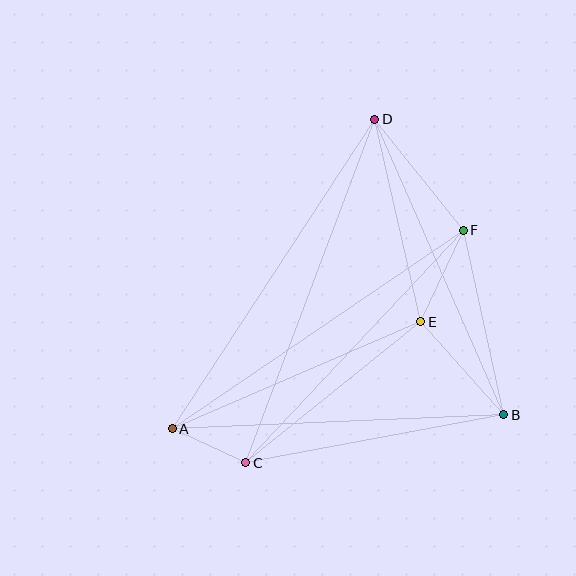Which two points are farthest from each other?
Points A and D are farthest from each other.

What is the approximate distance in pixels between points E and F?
The distance between E and F is approximately 101 pixels.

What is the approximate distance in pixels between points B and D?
The distance between B and D is approximately 322 pixels.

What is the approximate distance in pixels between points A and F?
The distance between A and F is approximately 352 pixels.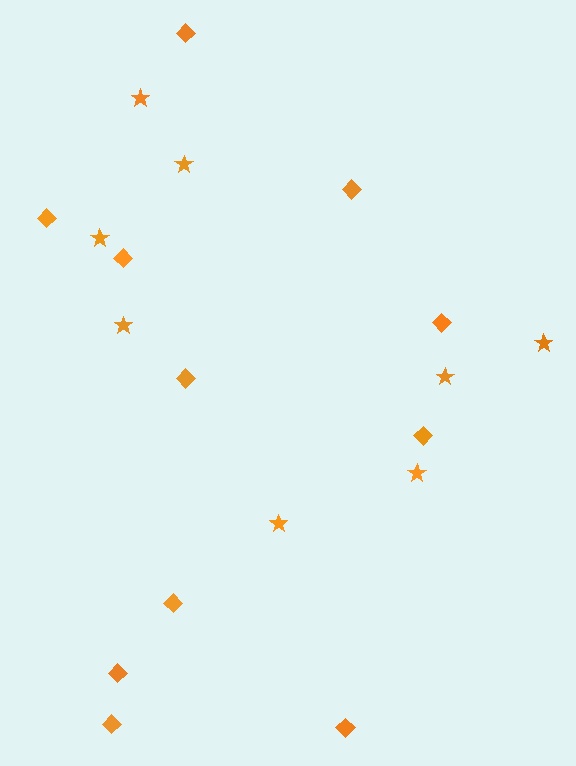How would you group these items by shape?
There are 2 groups: one group of diamonds (11) and one group of stars (8).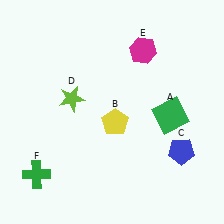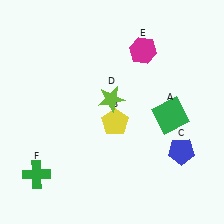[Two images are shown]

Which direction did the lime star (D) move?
The lime star (D) moved right.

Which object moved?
The lime star (D) moved right.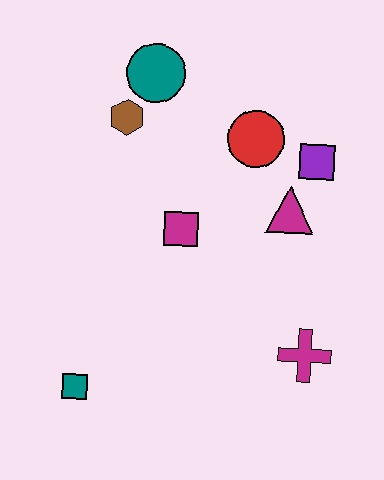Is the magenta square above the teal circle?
No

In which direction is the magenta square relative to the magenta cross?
The magenta square is to the left of the magenta cross.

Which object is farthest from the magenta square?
The teal square is farthest from the magenta square.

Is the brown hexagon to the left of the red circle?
Yes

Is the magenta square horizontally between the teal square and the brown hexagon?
No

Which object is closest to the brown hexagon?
The teal circle is closest to the brown hexagon.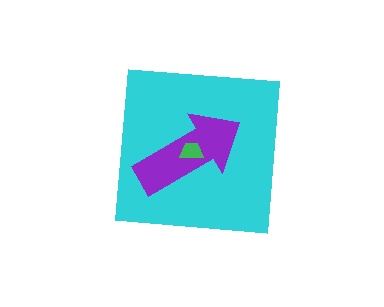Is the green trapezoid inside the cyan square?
Yes.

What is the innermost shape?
The green trapezoid.